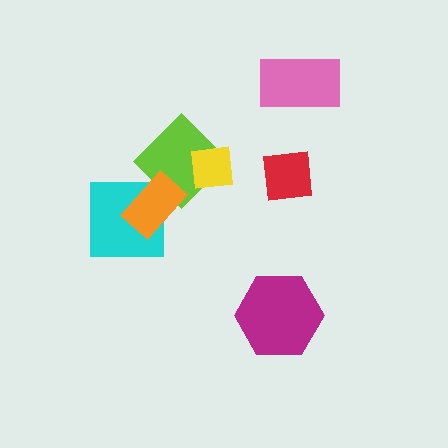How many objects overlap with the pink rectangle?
0 objects overlap with the pink rectangle.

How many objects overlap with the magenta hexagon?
0 objects overlap with the magenta hexagon.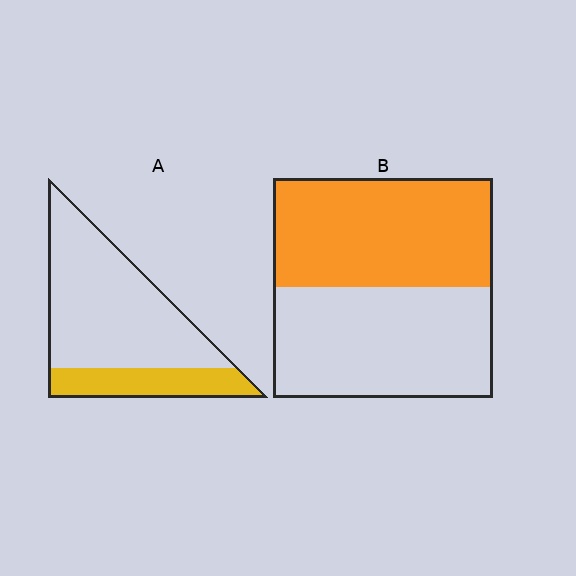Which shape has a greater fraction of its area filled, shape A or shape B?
Shape B.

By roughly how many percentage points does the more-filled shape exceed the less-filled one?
By roughly 25 percentage points (B over A).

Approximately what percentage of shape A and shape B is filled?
A is approximately 25% and B is approximately 50%.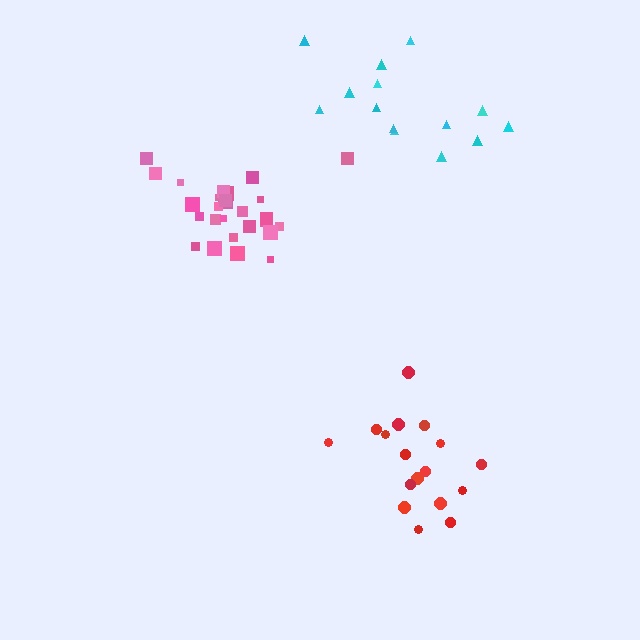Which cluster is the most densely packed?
Pink.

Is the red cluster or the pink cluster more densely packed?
Pink.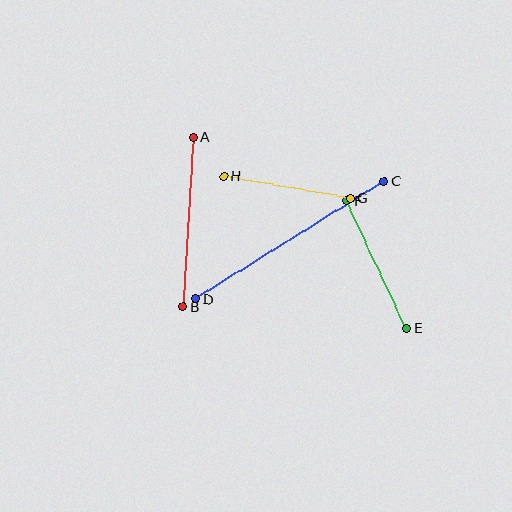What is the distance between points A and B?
The distance is approximately 170 pixels.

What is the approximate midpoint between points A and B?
The midpoint is at approximately (188, 222) pixels.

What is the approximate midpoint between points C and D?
The midpoint is at approximately (290, 240) pixels.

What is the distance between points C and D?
The distance is approximately 223 pixels.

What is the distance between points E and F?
The distance is approximately 141 pixels.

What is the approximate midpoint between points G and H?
The midpoint is at approximately (287, 187) pixels.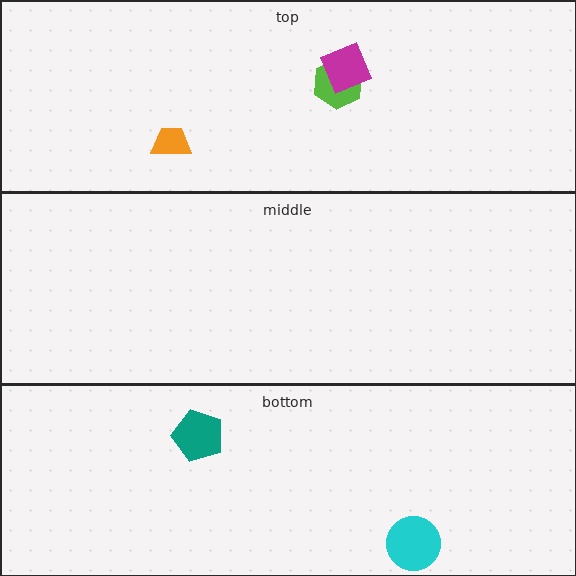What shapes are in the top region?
The lime hexagon, the magenta diamond, the orange trapezoid.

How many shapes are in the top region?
3.